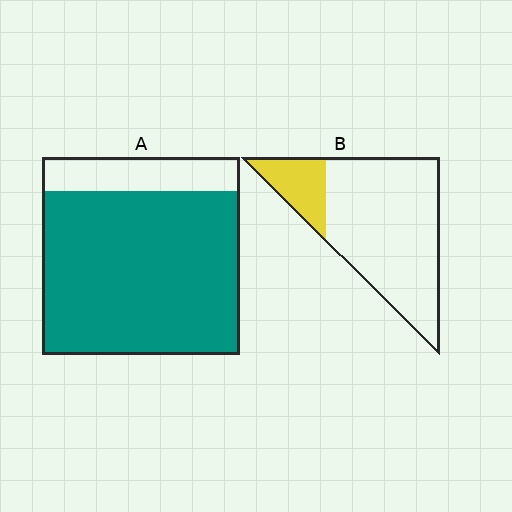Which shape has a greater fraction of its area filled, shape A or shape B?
Shape A.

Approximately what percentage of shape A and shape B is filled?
A is approximately 85% and B is approximately 20%.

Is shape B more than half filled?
No.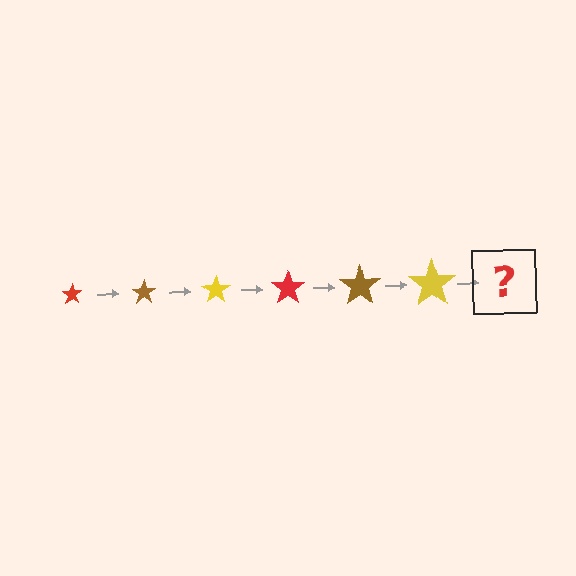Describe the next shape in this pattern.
It should be a red star, larger than the previous one.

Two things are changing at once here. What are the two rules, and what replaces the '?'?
The two rules are that the star grows larger each step and the color cycles through red, brown, and yellow. The '?' should be a red star, larger than the previous one.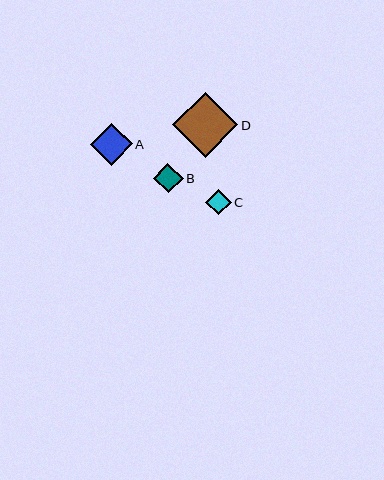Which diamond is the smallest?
Diamond C is the smallest with a size of approximately 26 pixels.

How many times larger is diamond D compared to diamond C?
Diamond D is approximately 2.5 times the size of diamond C.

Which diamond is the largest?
Diamond D is the largest with a size of approximately 65 pixels.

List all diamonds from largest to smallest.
From largest to smallest: D, A, B, C.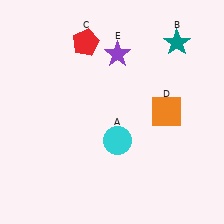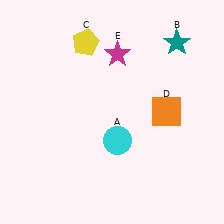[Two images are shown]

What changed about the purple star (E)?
In Image 1, E is purple. In Image 2, it changed to magenta.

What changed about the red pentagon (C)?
In Image 1, C is red. In Image 2, it changed to yellow.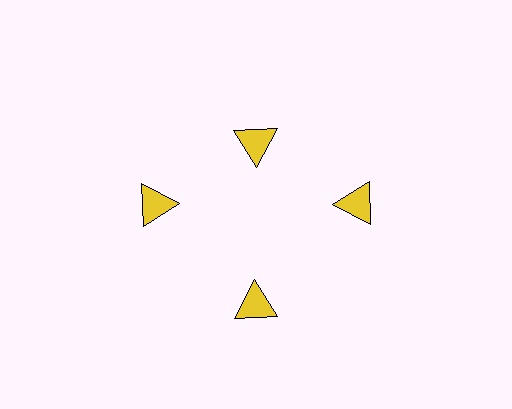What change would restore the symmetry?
The symmetry would be restored by moving it outward, back onto the ring so that all 4 triangles sit at equal angles and equal distance from the center.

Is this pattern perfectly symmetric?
No. The 4 yellow triangles are arranged in a ring, but one element near the 12 o'clock position is pulled inward toward the center, breaking the 4-fold rotational symmetry.